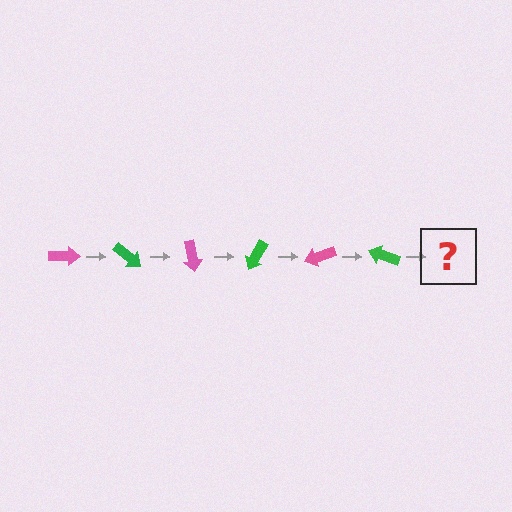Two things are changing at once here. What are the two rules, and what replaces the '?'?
The two rules are that it rotates 40 degrees each step and the color cycles through pink and green. The '?' should be a pink arrow, rotated 240 degrees from the start.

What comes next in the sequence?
The next element should be a pink arrow, rotated 240 degrees from the start.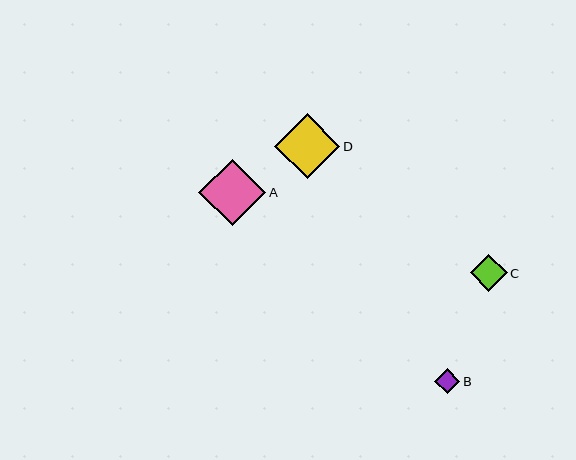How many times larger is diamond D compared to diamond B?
Diamond D is approximately 2.6 times the size of diamond B.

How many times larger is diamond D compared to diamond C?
Diamond D is approximately 1.7 times the size of diamond C.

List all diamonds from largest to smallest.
From largest to smallest: A, D, C, B.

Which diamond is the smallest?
Diamond B is the smallest with a size of approximately 25 pixels.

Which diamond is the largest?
Diamond A is the largest with a size of approximately 67 pixels.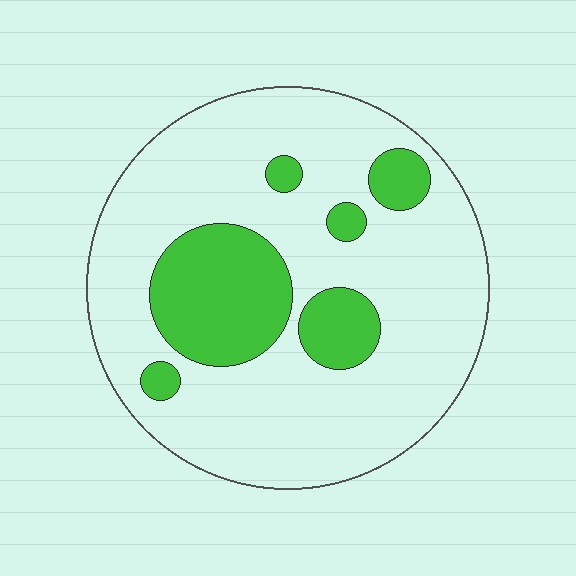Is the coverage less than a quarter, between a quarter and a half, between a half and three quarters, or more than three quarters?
Less than a quarter.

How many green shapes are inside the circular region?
6.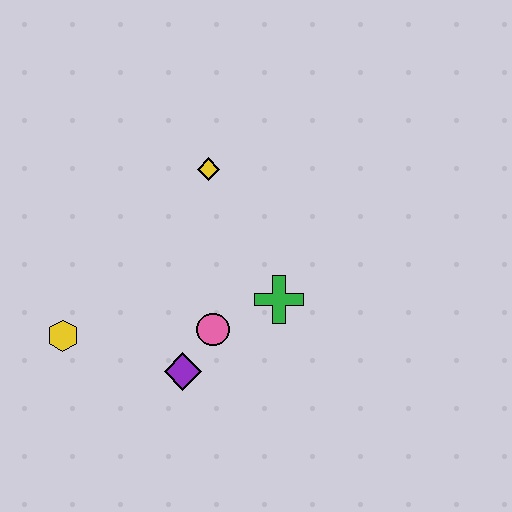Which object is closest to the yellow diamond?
The green cross is closest to the yellow diamond.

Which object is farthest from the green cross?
The yellow hexagon is farthest from the green cross.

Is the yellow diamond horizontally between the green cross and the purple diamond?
Yes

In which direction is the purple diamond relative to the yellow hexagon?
The purple diamond is to the right of the yellow hexagon.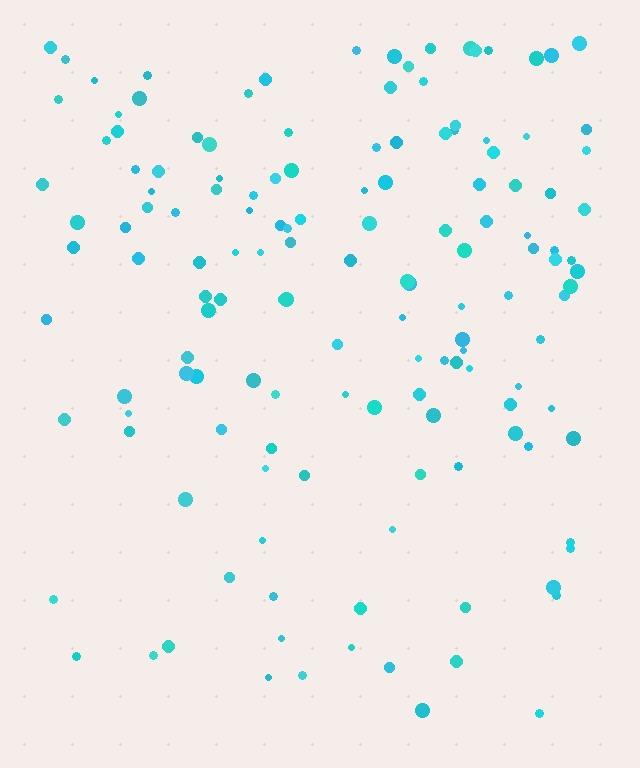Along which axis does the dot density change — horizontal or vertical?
Vertical.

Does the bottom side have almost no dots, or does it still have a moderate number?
Still a moderate number, just noticeably fewer than the top.